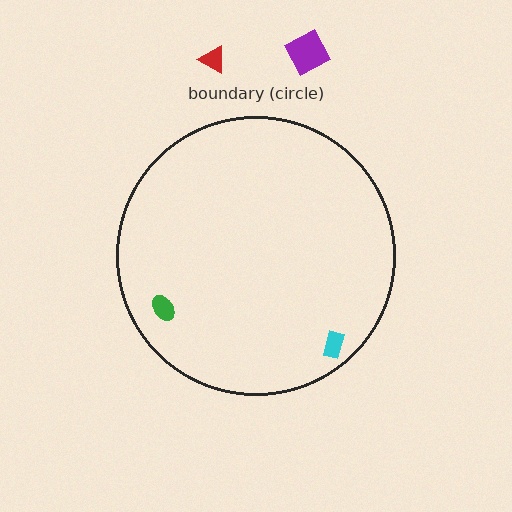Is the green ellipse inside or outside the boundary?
Inside.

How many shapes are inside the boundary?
2 inside, 2 outside.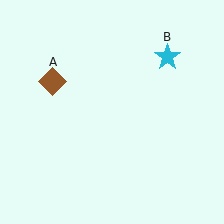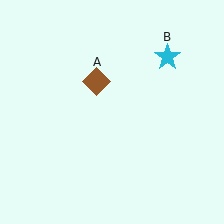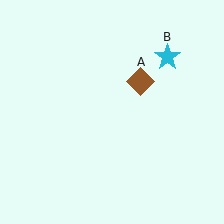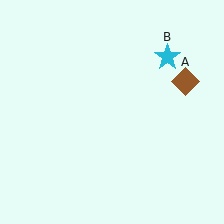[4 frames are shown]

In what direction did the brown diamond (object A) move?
The brown diamond (object A) moved right.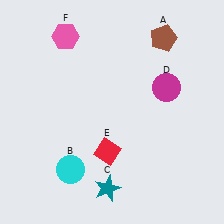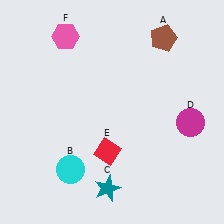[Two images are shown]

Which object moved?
The magenta circle (D) moved down.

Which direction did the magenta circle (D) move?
The magenta circle (D) moved down.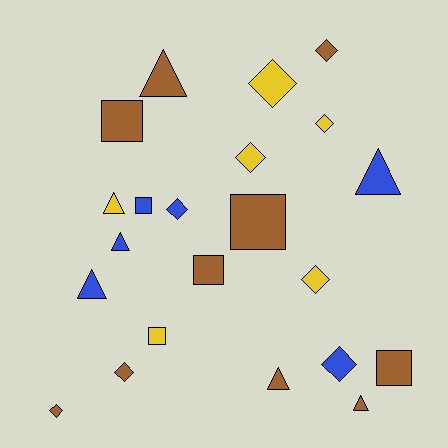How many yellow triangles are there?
There is 1 yellow triangle.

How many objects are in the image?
There are 22 objects.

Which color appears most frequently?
Brown, with 10 objects.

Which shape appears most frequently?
Diamond, with 9 objects.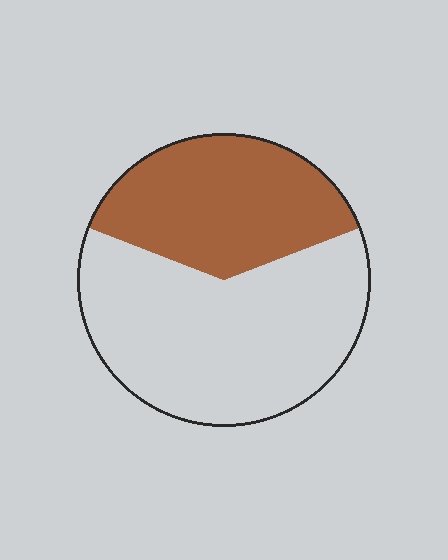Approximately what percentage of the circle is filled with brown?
Approximately 40%.